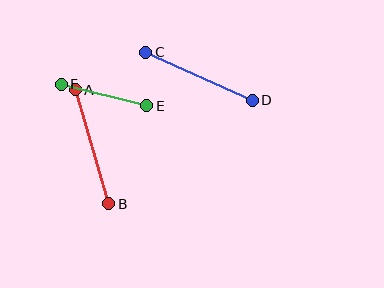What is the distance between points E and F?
The distance is approximately 88 pixels.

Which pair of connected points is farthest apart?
Points A and B are farthest apart.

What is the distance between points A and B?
The distance is approximately 119 pixels.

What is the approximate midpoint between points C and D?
The midpoint is at approximately (199, 76) pixels.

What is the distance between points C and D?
The distance is approximately 117 pixels.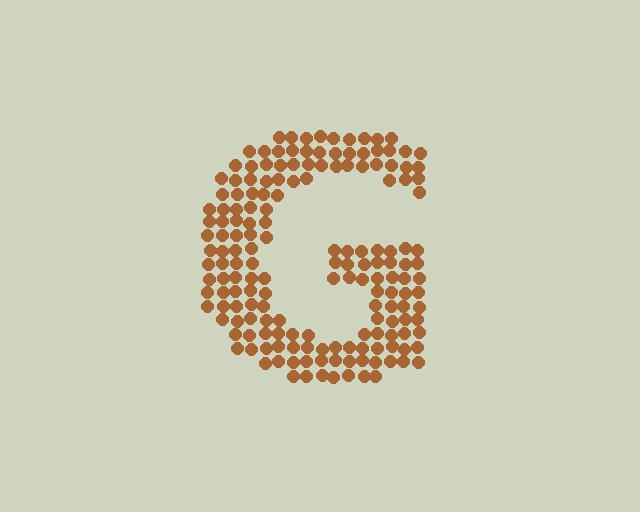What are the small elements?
The small elements are circles.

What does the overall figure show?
The overall figure shows the letter G.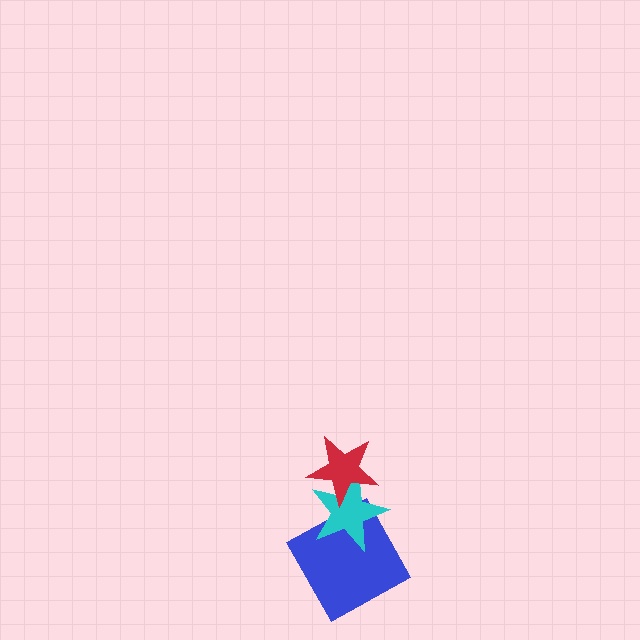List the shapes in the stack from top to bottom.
From top to bottom: the red star, the cyan star, the blue square.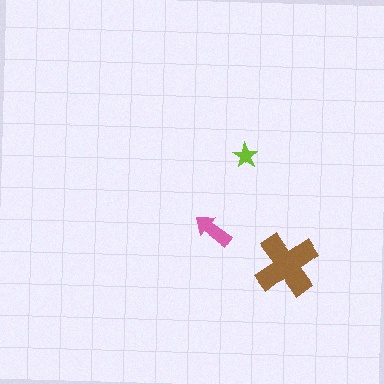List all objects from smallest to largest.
The lime star, the pink arrow, the brown cross.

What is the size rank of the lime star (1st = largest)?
3rd.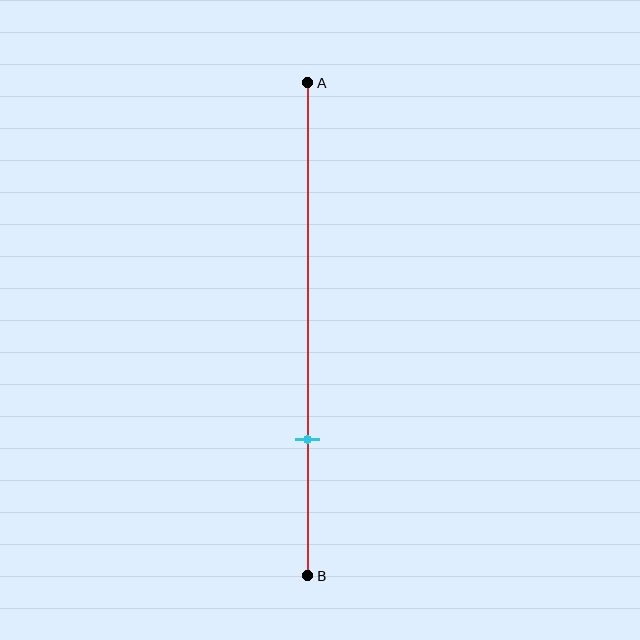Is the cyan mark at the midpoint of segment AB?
No, the mark is at about 70% from A, not at the 50% midpoint.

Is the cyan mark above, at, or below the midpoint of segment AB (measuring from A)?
The cyan mark is below the midpoint of segment AB.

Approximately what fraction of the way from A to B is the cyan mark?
The cyan mark is approximately 70% of the way from A to B.